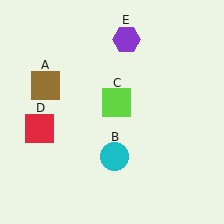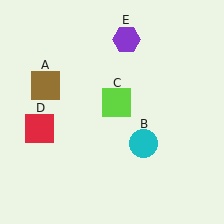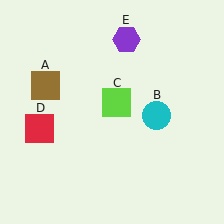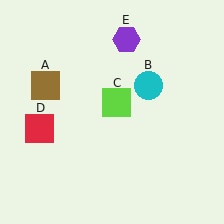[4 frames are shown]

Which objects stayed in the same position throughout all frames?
Brown square (object A) and lime square (object C) and red square (object D) and purple hexagon (object E) remained stationary.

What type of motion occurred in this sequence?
The cyan circle (object B) rotated counterclockwise around the center of the scene.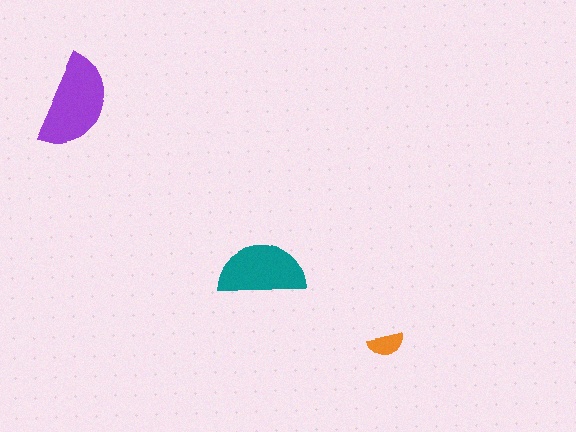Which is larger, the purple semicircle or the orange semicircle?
The purple one.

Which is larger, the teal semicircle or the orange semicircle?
The teal one.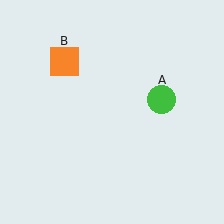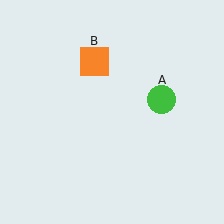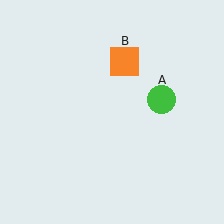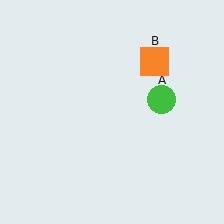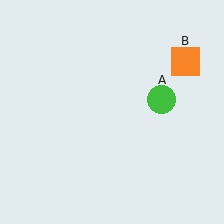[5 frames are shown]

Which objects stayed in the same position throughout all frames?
Green circle (object A) remained stationary.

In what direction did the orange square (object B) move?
The orange square (object B) moved right.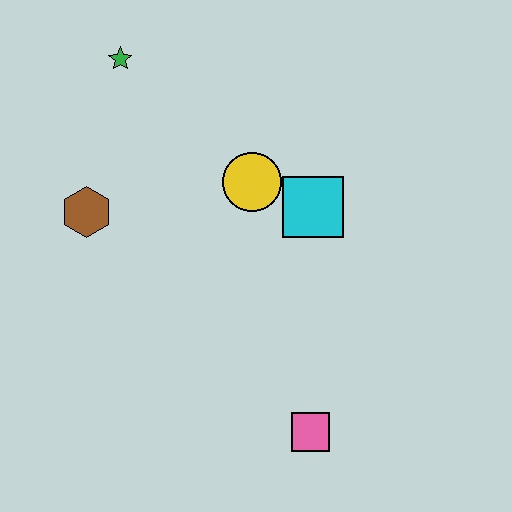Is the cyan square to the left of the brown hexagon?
No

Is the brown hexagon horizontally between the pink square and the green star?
No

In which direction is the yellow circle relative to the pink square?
The yellow circle is above the pink square.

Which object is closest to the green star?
The brown hexagon is closest to the green star.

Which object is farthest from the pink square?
The green star is farthest from the pink square.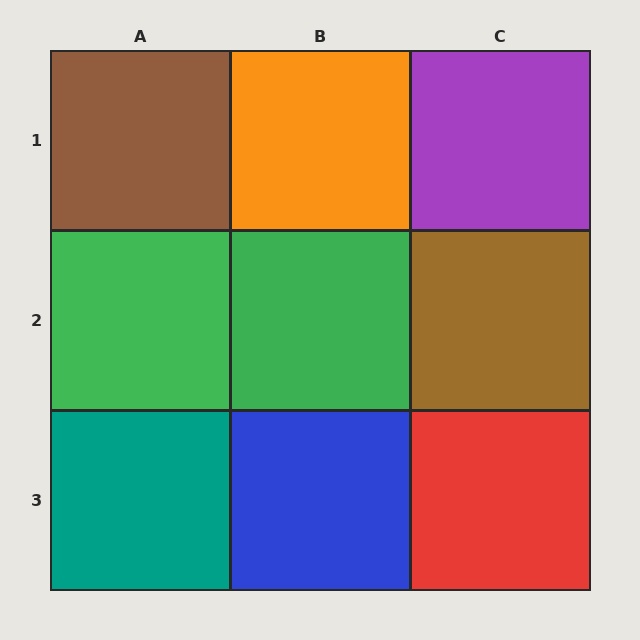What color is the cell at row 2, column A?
Green.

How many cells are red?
1 cell is red.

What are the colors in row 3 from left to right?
Teal, blue, red.